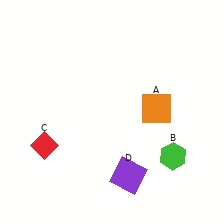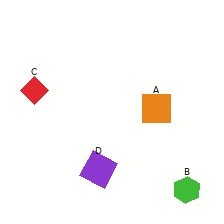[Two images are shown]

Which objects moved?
The objects that moved are: the green hexagon (B), the red diamond (C), the purple square (D).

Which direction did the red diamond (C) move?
The red diamond (C) moved up.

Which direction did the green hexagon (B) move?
The green hexagon (B) moved down.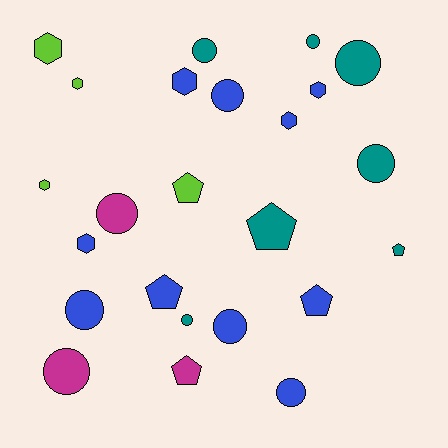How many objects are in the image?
There are 24 objects.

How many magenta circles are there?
There are 2 magenta circles.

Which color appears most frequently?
Blue, with 10 objects.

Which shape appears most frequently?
Circle, with 11 objects.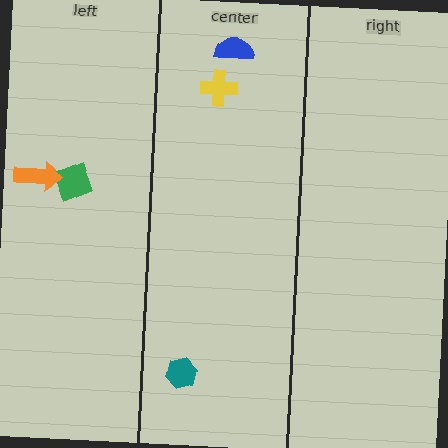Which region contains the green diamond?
The left region.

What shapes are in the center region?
The blue semicircle, the yellow cross, the teal hexagon.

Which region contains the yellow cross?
The center region.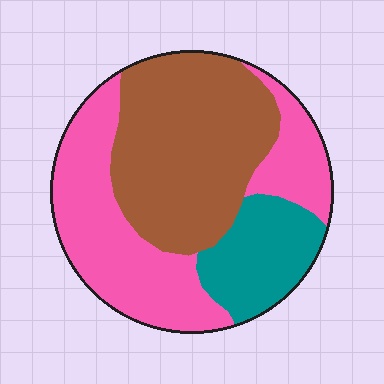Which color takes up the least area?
Teal, at roughly 15%.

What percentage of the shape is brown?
Brown takes up about two fifths (2/5) of the shape.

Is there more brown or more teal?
Brown.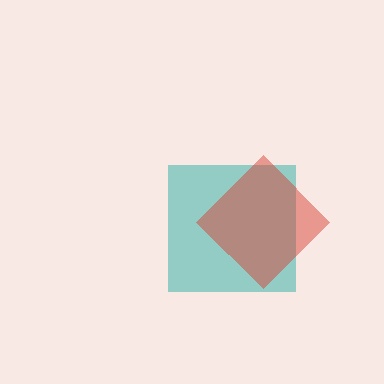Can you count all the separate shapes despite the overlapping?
Yes, there are 2 separate shapes.